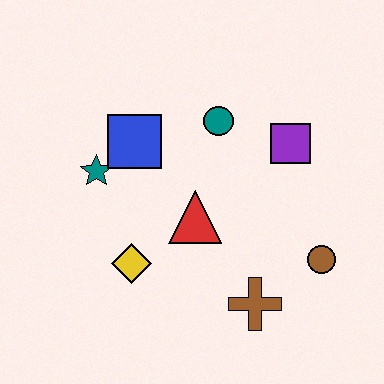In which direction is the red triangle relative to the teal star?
The red triangle is to the right of the teal star.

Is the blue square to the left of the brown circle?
Yes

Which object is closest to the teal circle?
The purple square is closest to the teal circle.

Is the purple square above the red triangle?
Yes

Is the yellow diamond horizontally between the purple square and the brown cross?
No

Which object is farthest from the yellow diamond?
The purple square is farthest from the yellow diamond.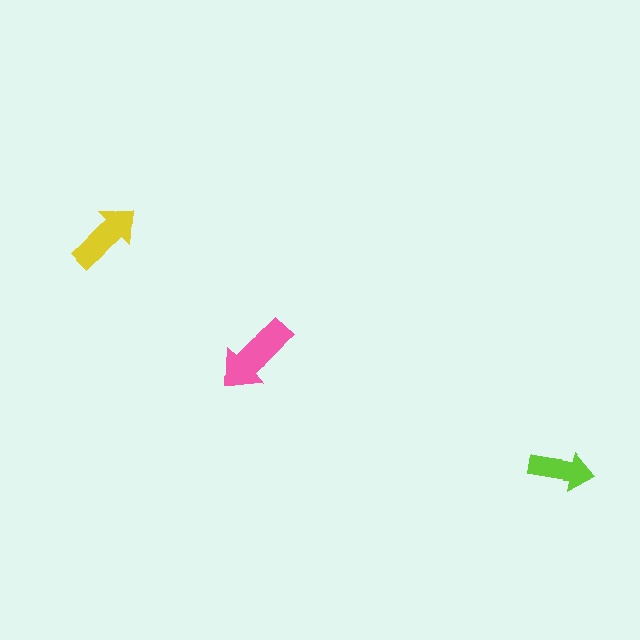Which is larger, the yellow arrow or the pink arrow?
The pink one.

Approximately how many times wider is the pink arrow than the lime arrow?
About 1.5 times wider.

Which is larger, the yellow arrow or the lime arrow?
The yellow one.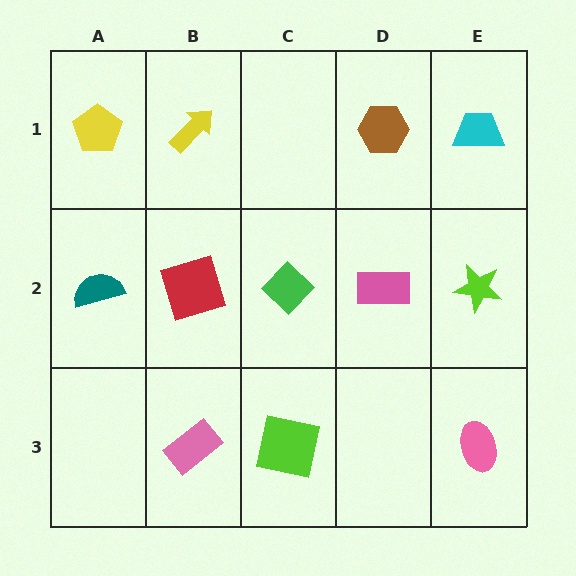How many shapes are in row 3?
3 shapes.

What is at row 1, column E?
A cyan trapezoid.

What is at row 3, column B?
A pink rectangle.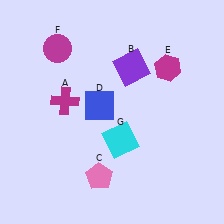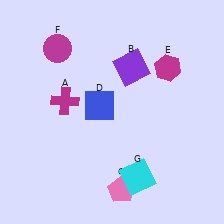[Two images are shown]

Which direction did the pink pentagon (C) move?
The pink pentagon (C) moved right.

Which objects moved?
The objects that moved are: the pink pentagon (C), the cyan square (G).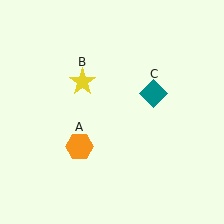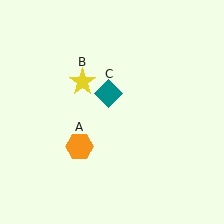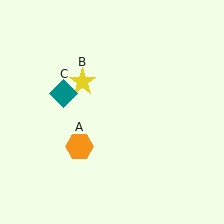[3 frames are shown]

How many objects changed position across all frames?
1 object changed position: teal diamond (object C).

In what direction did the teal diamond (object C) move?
The teal diamond (object C) moved left.